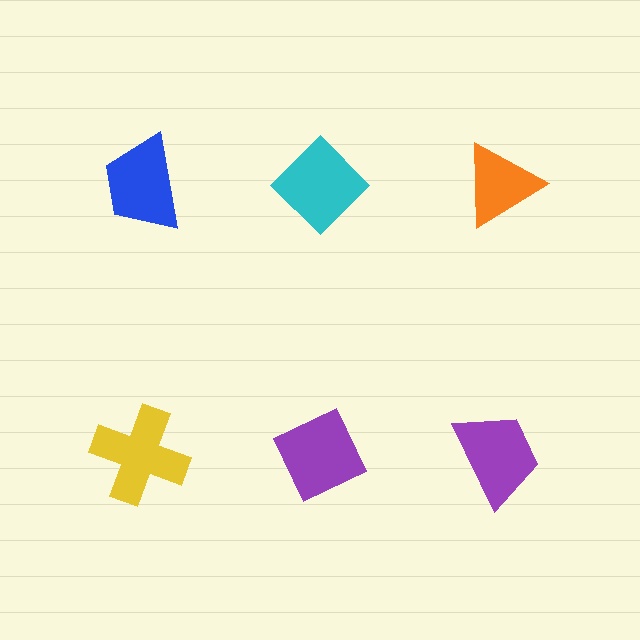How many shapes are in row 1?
3 shapes.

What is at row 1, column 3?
An orange triangle.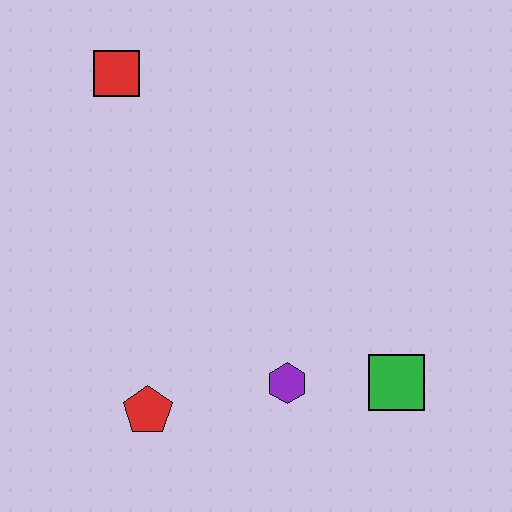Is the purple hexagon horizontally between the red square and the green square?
Yes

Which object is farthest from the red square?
The green square is farthest from the red square.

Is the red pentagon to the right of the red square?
Yes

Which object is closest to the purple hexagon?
The green square is closest to the purple hexagon.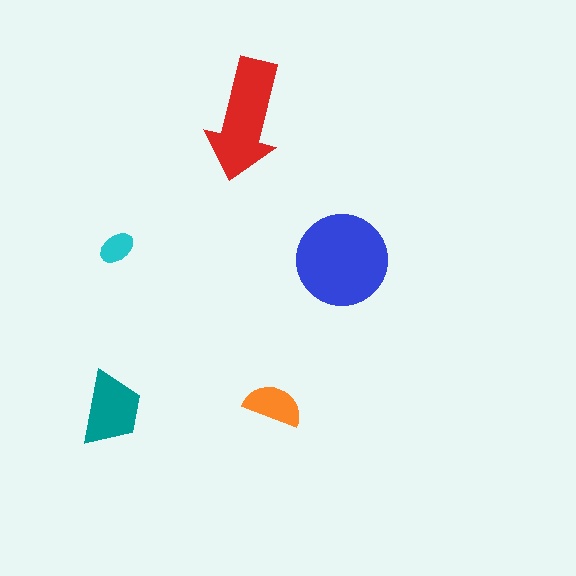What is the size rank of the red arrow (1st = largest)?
2nd.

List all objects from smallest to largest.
The cyan ellipse, the orange semicircle, the teal trapezoid, the red arrow, the blue circle.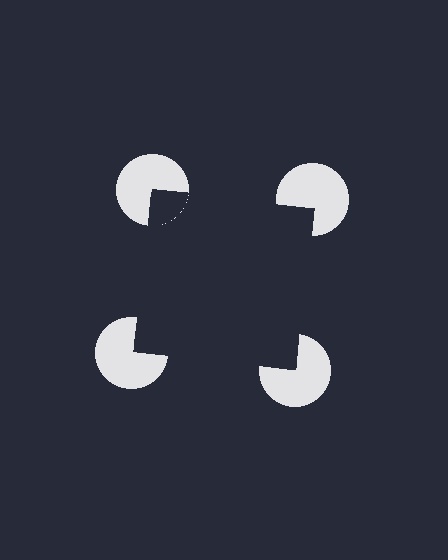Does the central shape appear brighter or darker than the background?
It typically appears slightly darker than the background, even though no actual brightness change is drawn.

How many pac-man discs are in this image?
There are 4 — one at each vertex of the illusory square.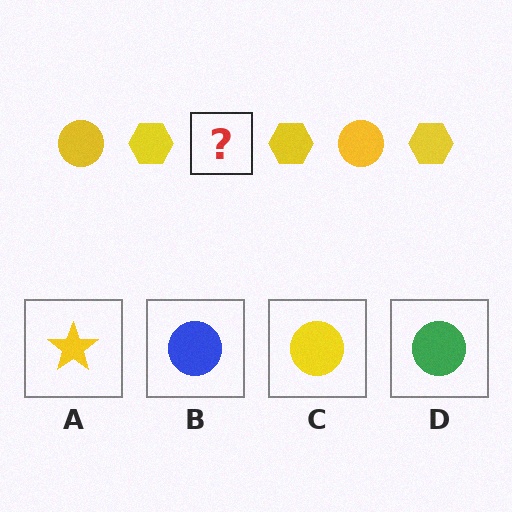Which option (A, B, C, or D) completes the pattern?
C.